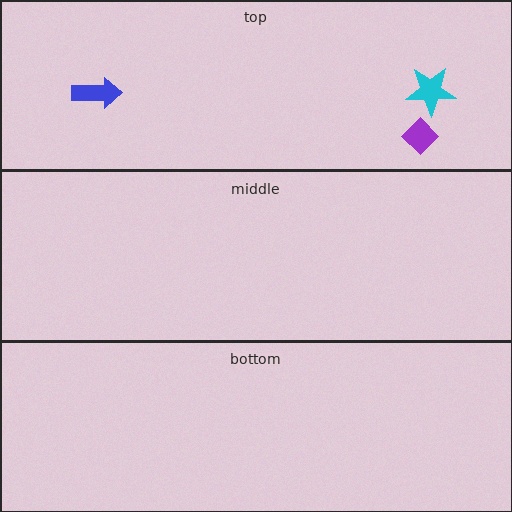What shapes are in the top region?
The blue arrow, the cyan star, the purple diamond.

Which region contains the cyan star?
The top region.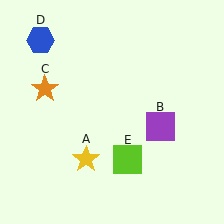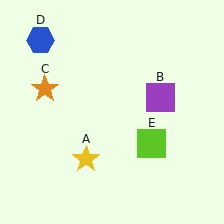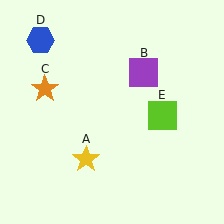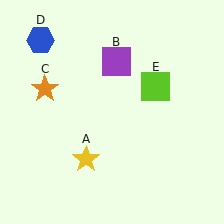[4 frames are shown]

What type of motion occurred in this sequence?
The purple square (object B), lime square (object E) rotated counterclockwise around the center of the scene.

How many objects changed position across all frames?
2 objects changed position: purple square (object B), lime square (object E).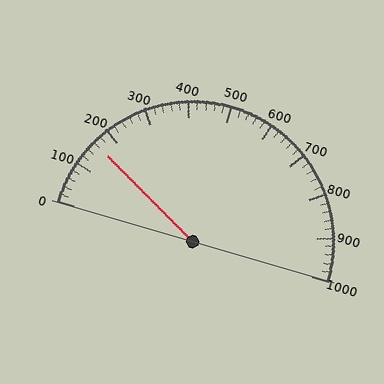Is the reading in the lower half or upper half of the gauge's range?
The reading is in the lower half of the range (0 to 1000).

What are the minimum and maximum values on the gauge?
The gauge ranges from 0 to 1000.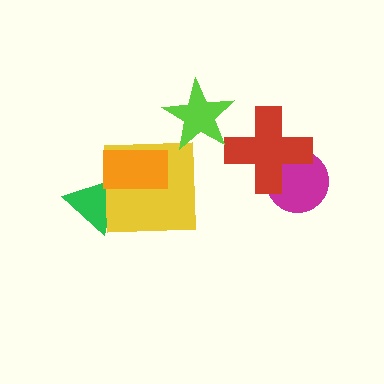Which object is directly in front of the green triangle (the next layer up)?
The yellow square is directly in front of the green triangle.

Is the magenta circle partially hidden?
Yes, it is partially covered by another shape.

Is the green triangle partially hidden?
Yes, it is partially covered by another shape.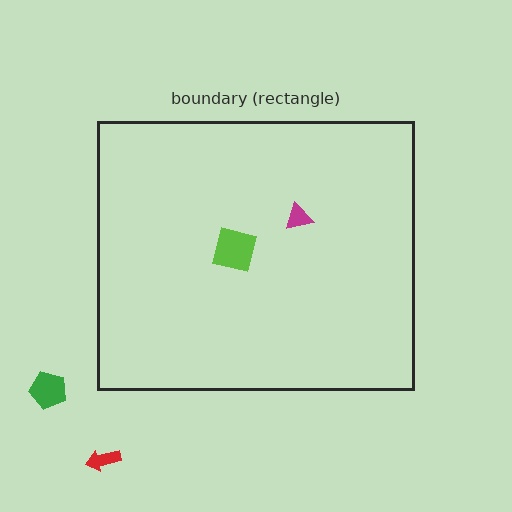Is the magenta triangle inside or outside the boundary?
Inside.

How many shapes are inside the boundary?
2 inside, 2 outside.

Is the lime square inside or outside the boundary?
Inside.